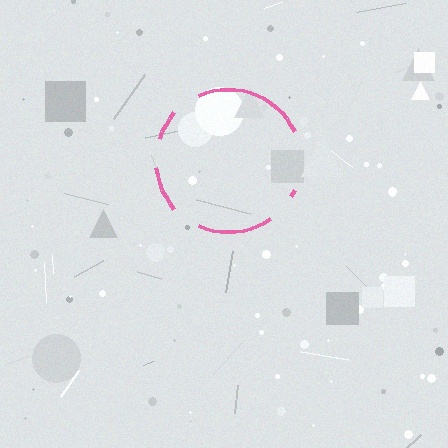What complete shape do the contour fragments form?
The contour fragments form a circle.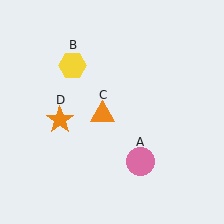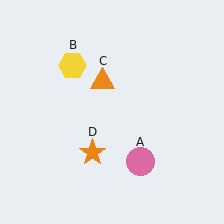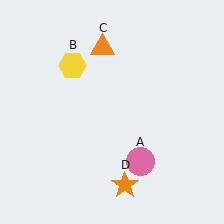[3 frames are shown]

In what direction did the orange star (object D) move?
The orange star (object D) moved down and to the right.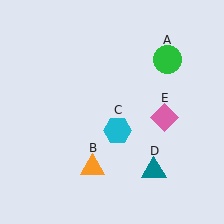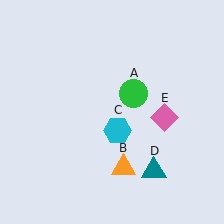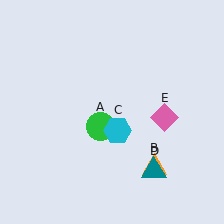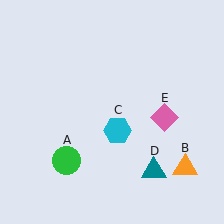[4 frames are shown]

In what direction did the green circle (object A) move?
The green circle (object A) moved down and to the left.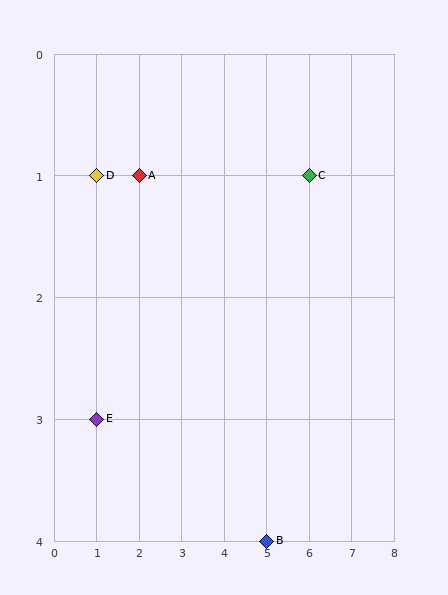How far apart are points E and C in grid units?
Points E and C are 5 columns and 2 rows apart (about 5.4 grid units diagonally).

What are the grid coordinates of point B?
Point B is at grid coordinates (5, 4).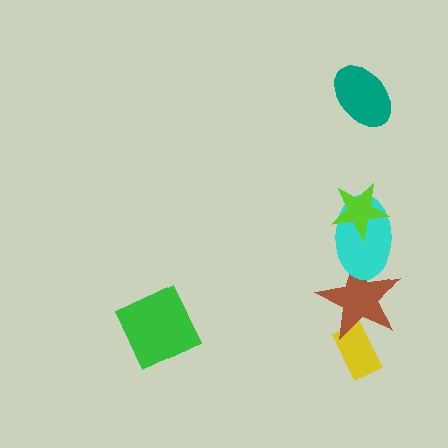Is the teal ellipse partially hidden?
No, no other shape covers it.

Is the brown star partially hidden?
Yes, it is partially covered by another shape.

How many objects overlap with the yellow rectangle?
1 object overlaps with the yellow rectangle.